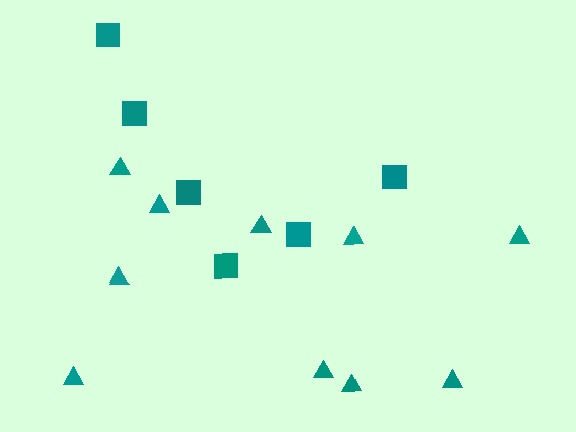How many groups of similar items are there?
There are 2 groups: one group of triangles (10) and one group of squares (6).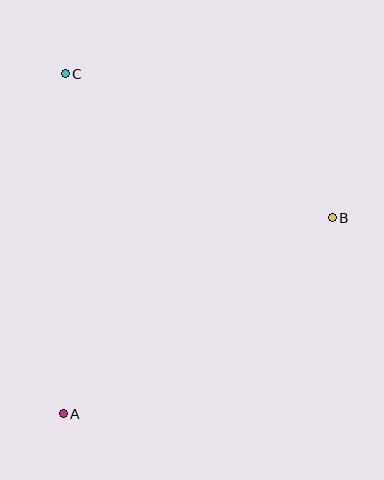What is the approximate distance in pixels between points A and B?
The distance between A and B is approximately 333 pixels.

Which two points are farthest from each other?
Points A and C are farthest from each other.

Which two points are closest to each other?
Points B and C are closest to each other.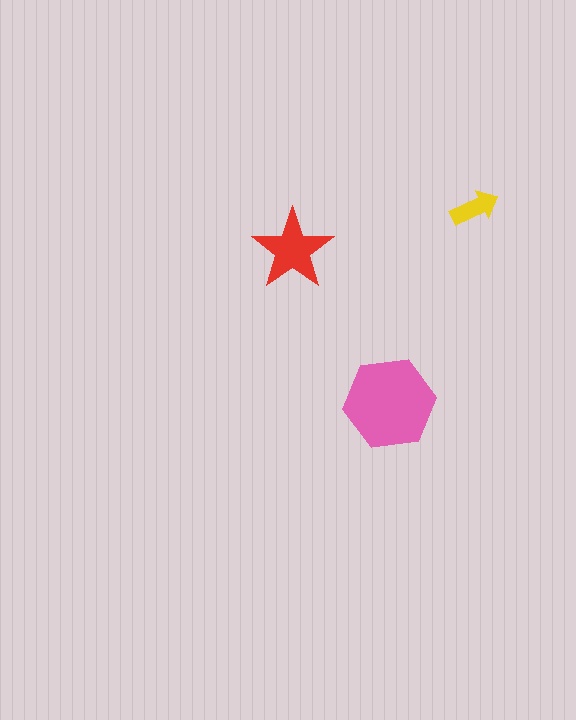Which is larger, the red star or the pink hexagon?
The pink hexagon.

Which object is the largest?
The pink hexagon.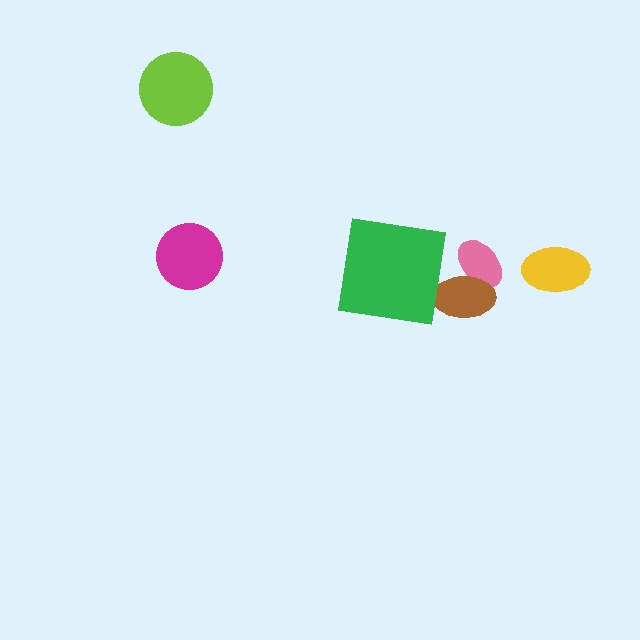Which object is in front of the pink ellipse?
The brown ellipse is in front of the pink ellipse.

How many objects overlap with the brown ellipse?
1 object overlaps with the brown ellipse.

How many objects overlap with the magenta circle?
0 objects overlap with the magenta circle.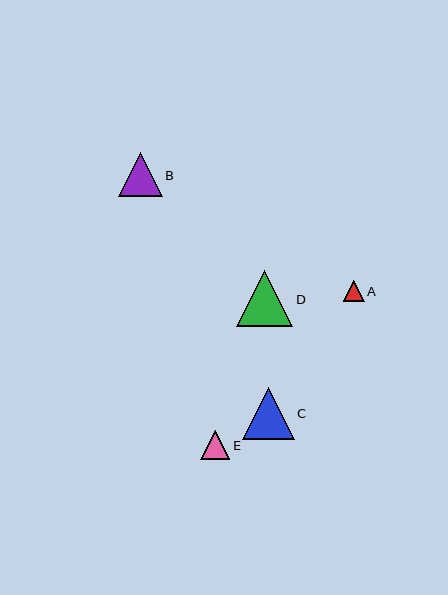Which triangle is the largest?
Triangle D is the largest with a size of approximately 56 pixels.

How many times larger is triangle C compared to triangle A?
Triangle C is approximately 2.5 times the size of triangle A.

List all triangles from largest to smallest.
From largest to smallest: D, C, B, E, A.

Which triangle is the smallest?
Triangle A is the smallest with a size of approximately 21 pixels.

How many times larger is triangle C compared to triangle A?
Triangle C is approximately 2.5 times the size of triangle A.